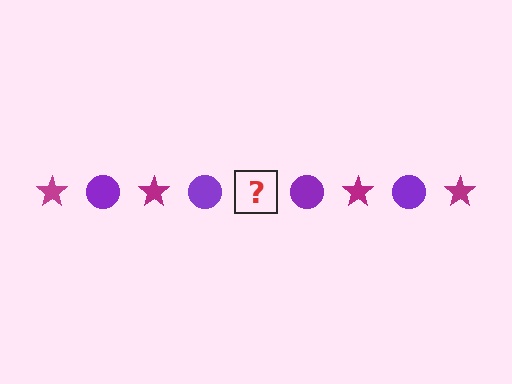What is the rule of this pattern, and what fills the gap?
The rule is that the pattern alternates between magenta star and purple circle. The gap should be filled with a magenta star.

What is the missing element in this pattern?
The missing element is a magenta star.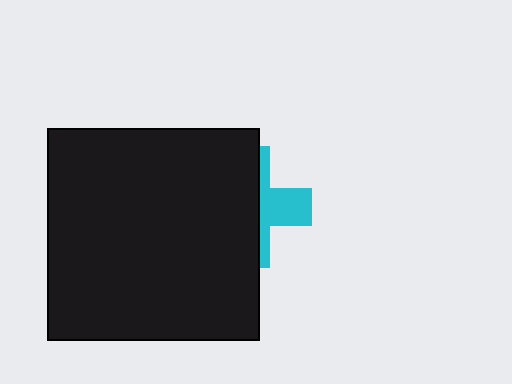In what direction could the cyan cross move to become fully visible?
The cyan cross could move right. That would shift it out from behind the black square entirely.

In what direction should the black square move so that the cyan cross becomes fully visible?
The black square should move left. That is the shortest direction to clear the overlap and leave the cyan cross fully visible.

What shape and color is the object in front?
The object in front is a black square.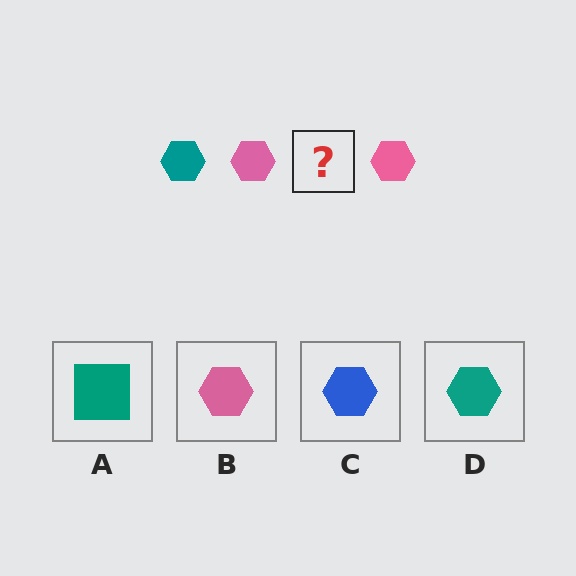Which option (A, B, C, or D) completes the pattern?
D.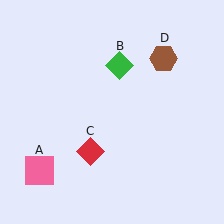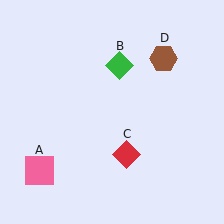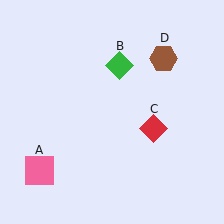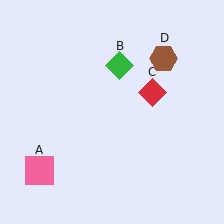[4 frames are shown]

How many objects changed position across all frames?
1 object changed position: red diamond (object C).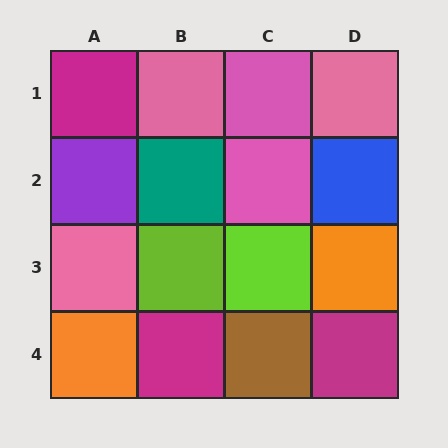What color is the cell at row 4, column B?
Magenta.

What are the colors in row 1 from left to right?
Magenta, pink, pink, pink.